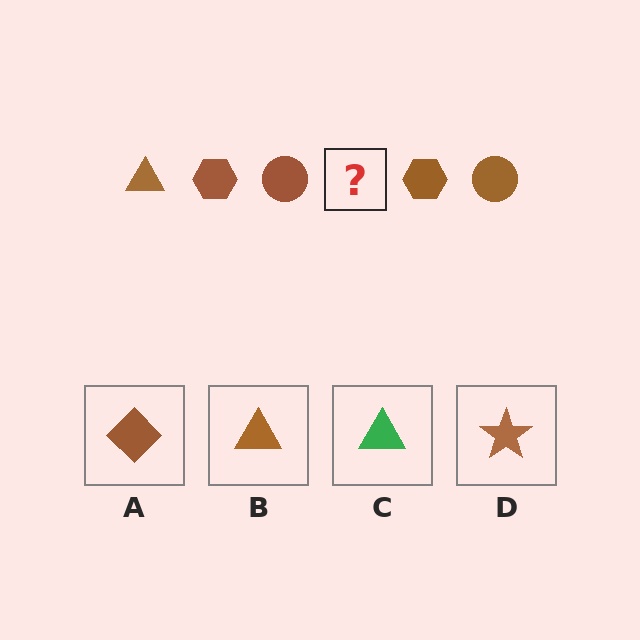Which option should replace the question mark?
Option B.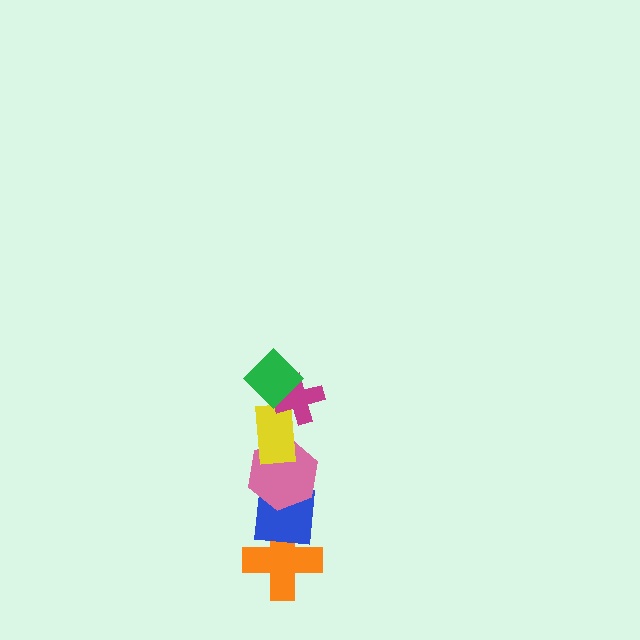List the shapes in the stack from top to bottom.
From top to bottom: the green diamond, the magenta cross, the yellow rectangle, the pink hexagon, the blue square, the orange cross.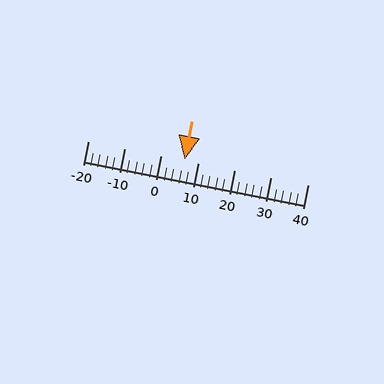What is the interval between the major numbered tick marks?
The major tick marks are spaced 10 units apart.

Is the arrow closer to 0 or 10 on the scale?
The arrow is closer to 10.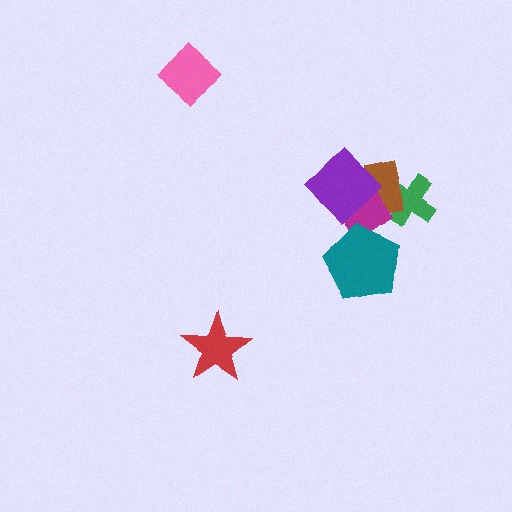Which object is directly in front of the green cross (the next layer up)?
The brown rectangle is directly in front of the green cross.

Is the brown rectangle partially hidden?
Yes, it is partially covered by another shape.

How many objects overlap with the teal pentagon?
1 object overlaps with the teal pentagon.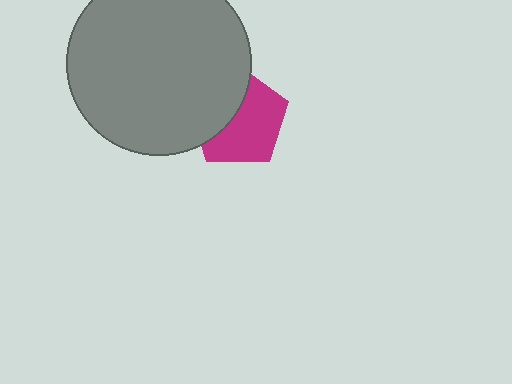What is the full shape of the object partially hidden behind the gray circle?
The partially hidden object is a magenta pentagon.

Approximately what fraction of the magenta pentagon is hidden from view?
Roughly 40% of the magenta pentagon is hidden behind the gray circle.